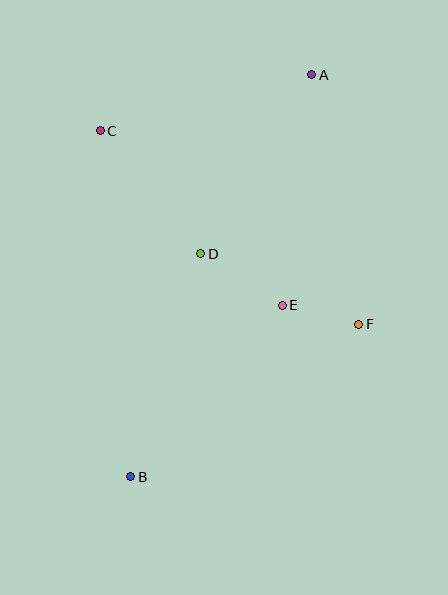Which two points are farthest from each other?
Points A and B are farthest from each other.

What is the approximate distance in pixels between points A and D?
The distance between A and D is approximately 211 pixels.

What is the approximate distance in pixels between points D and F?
The distance between D and F is approximately 173 pixels.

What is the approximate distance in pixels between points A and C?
The distance between A and C is approximately 219 pixels.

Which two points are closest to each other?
Points E and F are closest to each other.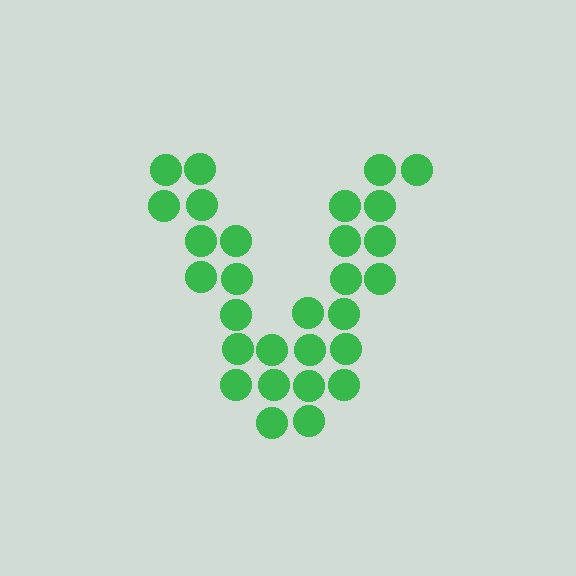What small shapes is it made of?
It is made of small circles.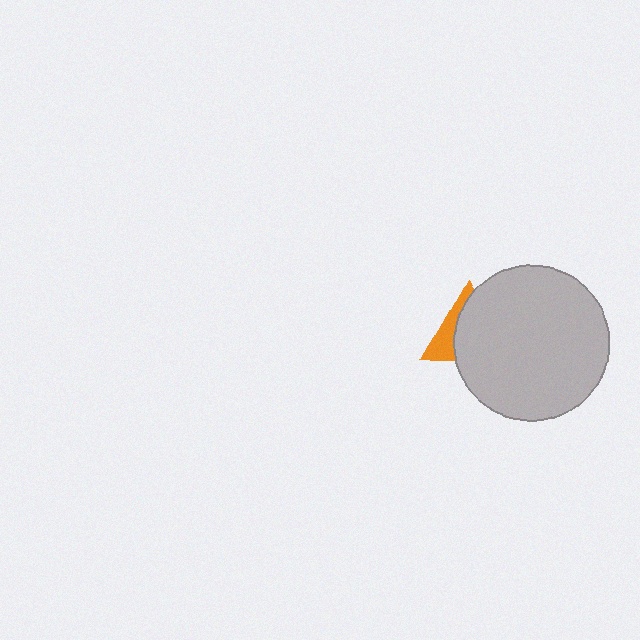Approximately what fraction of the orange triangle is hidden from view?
Roughly 67% of the orange triangle is hidden behind the light gray circle.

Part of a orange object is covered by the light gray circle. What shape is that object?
It is a triangle.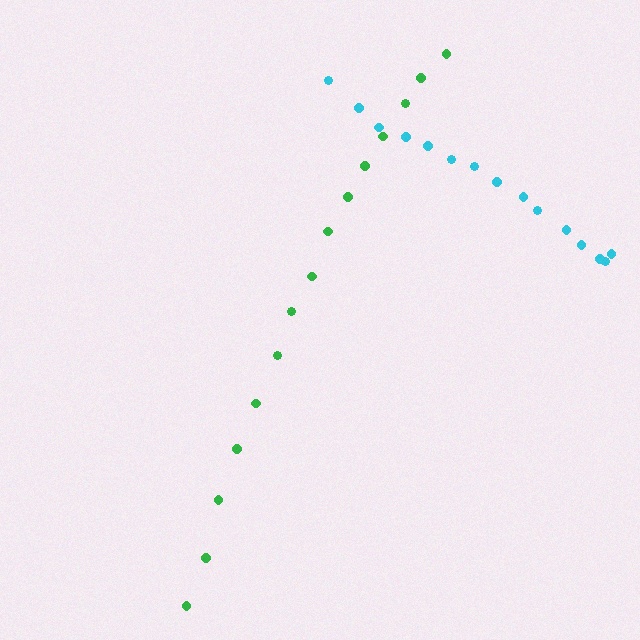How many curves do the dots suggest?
There are 2 distinct paths.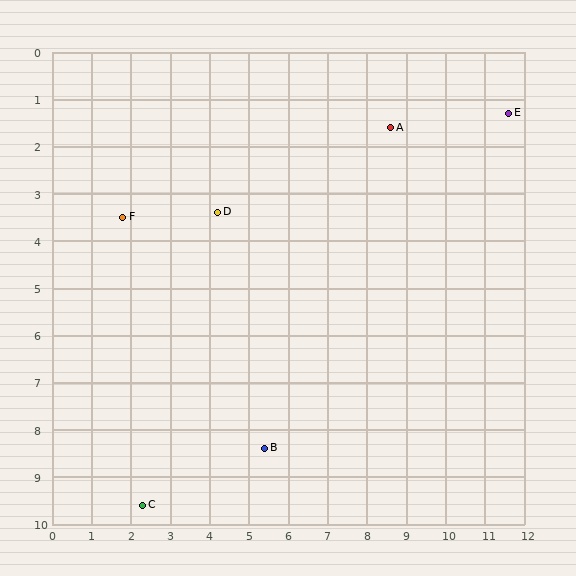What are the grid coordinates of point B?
Point B is at approximately (5.4, 8.4).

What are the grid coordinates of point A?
Point A is at approximately (8.6, 1.6).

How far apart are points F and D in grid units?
Points F and D are about 2.4 grid units apart.